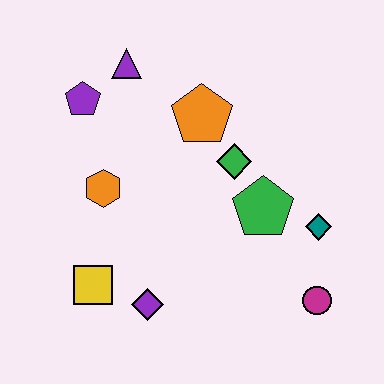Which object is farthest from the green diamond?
The yellow square is farthest from the green diamond.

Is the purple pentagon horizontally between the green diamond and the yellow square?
No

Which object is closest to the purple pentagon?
The purple triangle is closest to the purple pentagon.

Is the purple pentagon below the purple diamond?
No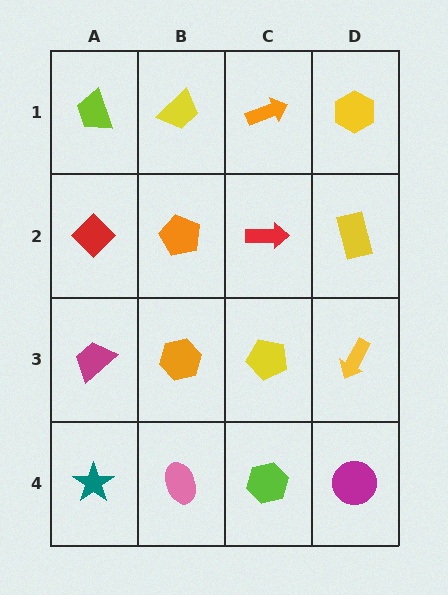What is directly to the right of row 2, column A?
An orange pentagon.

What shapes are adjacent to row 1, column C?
A red arrow (row 2, column C), a yellow trapezoid (row 1, column B), a yellow hexagon (row 1, column D).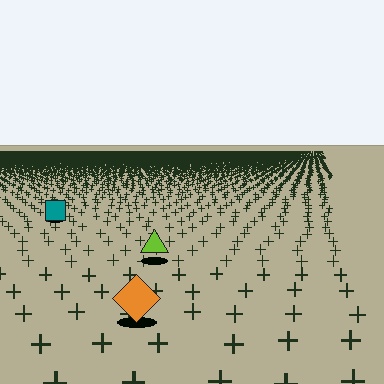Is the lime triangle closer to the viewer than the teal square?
Yes. The lime triangle is closer — you can tell from the texture gradient: the ground texture is coarser near it.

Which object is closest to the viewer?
The orange diamond is closest. The texture marks near it are larger and more spread out.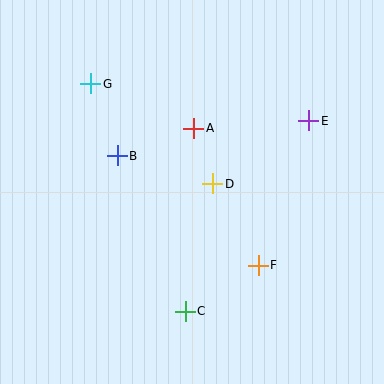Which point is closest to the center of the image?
Point D at (213, 184) is closest to the center.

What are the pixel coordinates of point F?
Point F is at (258, 265).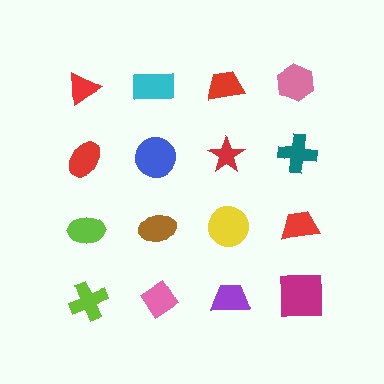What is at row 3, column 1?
A lime ellipse.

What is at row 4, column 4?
A magenta square.